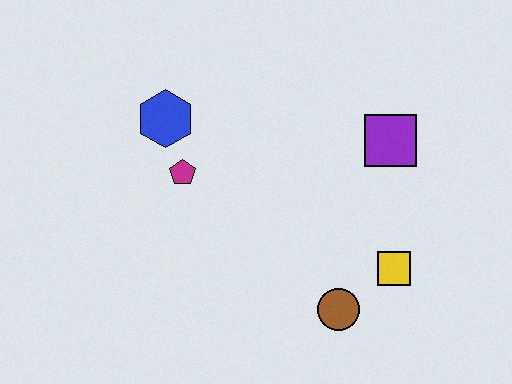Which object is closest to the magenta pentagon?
The blue hexagon is closest to the magenta pentagon.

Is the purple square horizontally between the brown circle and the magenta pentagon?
No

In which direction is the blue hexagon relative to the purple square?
The blue hexagon is to the left of the purple square.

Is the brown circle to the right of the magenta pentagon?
Yes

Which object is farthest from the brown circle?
The blue hexagon is farthest from the brown circle.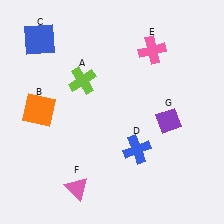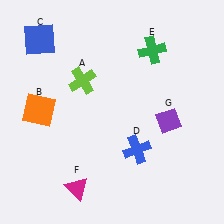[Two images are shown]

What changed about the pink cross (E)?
In Image 1, E is pink. In Image 2, it changed to green.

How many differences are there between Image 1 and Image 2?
There are 2 differences between the two images.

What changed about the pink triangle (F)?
In Image 1, F is pink. In Image 2, it changed to magenta.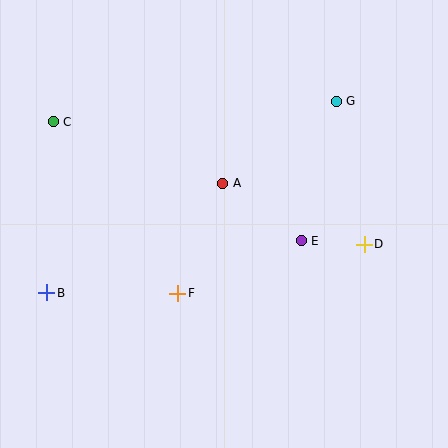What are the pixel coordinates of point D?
Point D is at (364, 244).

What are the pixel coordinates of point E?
Point E is at (301, 241).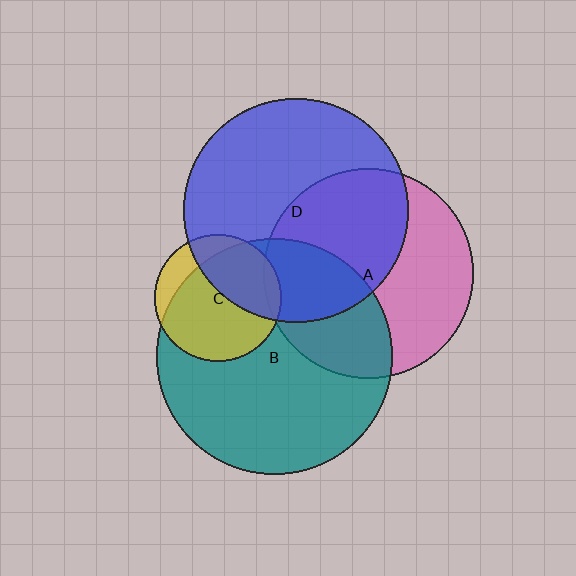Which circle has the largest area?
Circle B (teal).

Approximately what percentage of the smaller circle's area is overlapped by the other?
Approximately 35%.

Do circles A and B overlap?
Yes.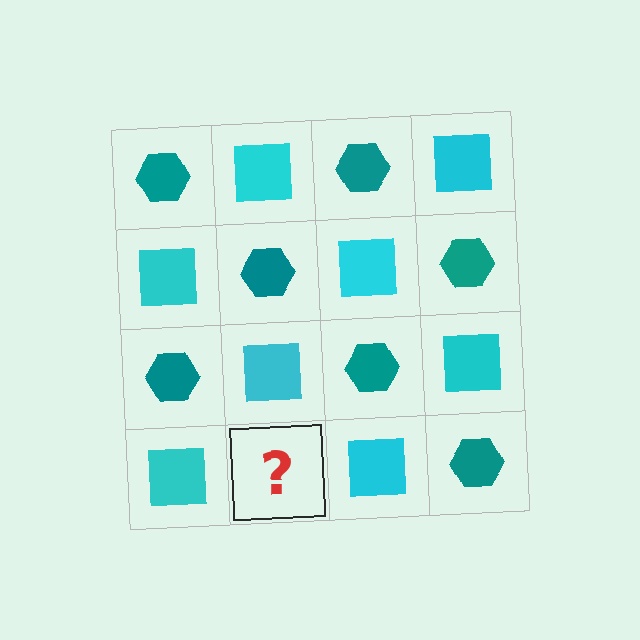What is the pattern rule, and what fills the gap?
The rule is that it alternates teal hexagon and cyan square in a checkerboard pattern. The gap should be filled with a teal hexagon.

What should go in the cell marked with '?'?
The missing cell should contain a teal hexagon.